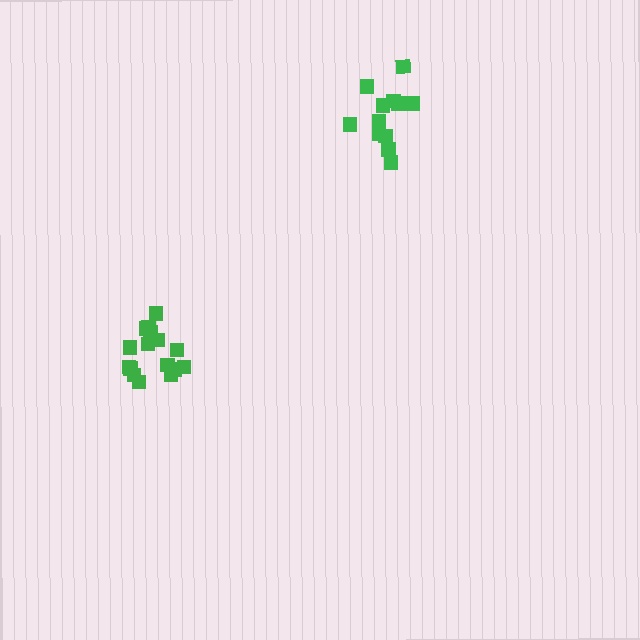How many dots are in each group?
Group 1: 16 dots, Group 2: 12 dots (28 total).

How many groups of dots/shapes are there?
There are 2 groups.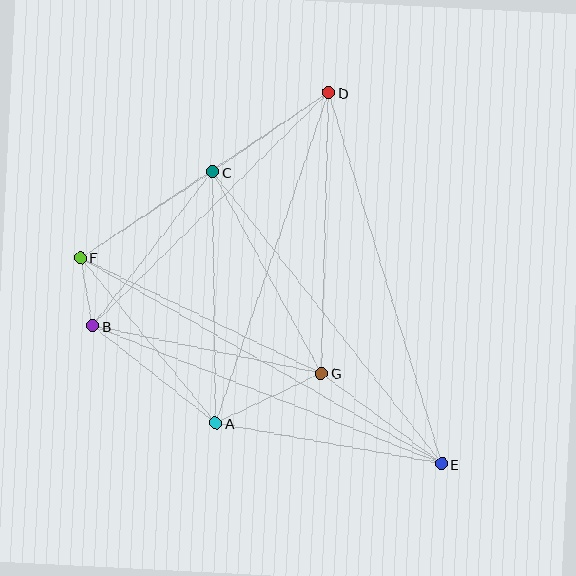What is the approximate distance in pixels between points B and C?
The distance between B and C is approximately 195 pixels.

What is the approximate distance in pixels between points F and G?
The distance between F and G is approximately 267 pixels.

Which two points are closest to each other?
Points B and F are closest to each other.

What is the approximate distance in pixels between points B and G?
The distance between B and G is approximately 234 pixels.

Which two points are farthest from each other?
Points E and F are farthest from each other.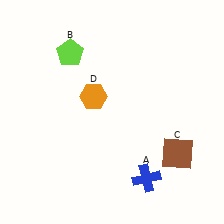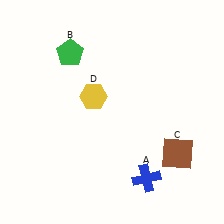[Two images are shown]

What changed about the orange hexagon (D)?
In Image 1, D is orange. In Image 2, it changed to yellow.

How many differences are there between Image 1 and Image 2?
There are 2 differences between the two images.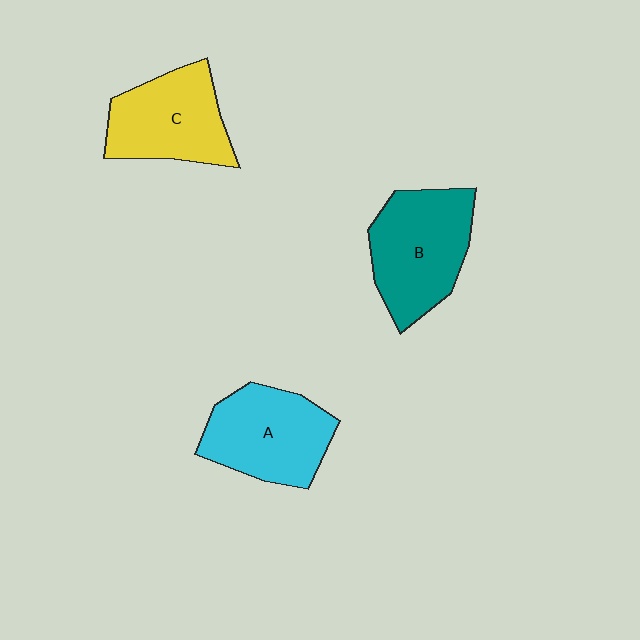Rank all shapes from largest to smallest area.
From largest to smallest: B (teal), A (cyan), C (yellow).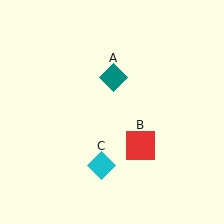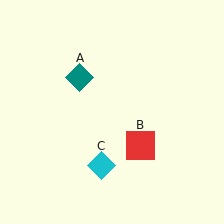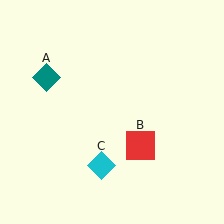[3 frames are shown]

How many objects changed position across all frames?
1 object changed position: teal diamond (object A).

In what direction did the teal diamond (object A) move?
The teal diamond (object A) moved left.